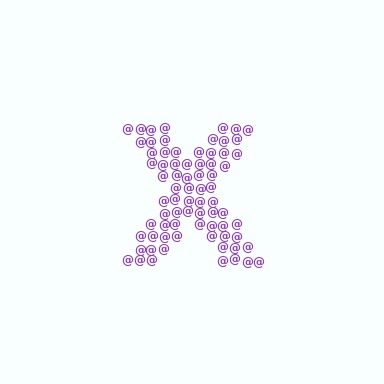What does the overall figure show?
The overall figure shows the letter X.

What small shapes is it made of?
It is made of small at signs.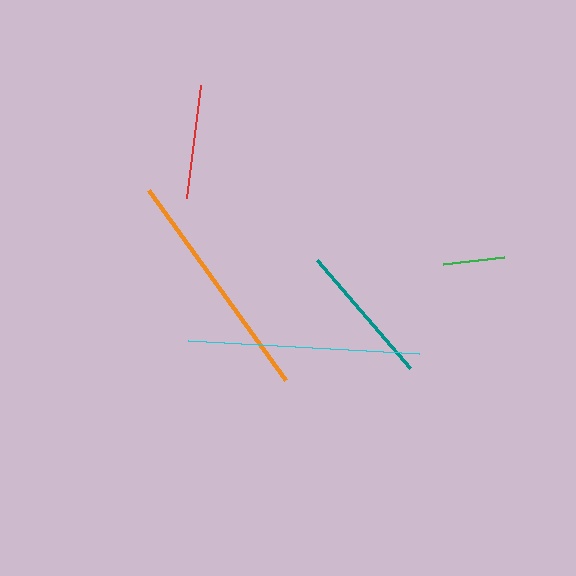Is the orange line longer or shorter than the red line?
The orange line is longer than the red line.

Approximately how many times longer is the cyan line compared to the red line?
The cyan line is approximately 2.0 times the length of the red line.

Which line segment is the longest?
The orange line is the longest at approximately 234 pixels.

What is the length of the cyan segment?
The cyan segment is approximately 231 pixels long.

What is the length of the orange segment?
The orange segment is approximately 234 pixels long.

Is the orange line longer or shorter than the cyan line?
The orange line is longer than the cyan line.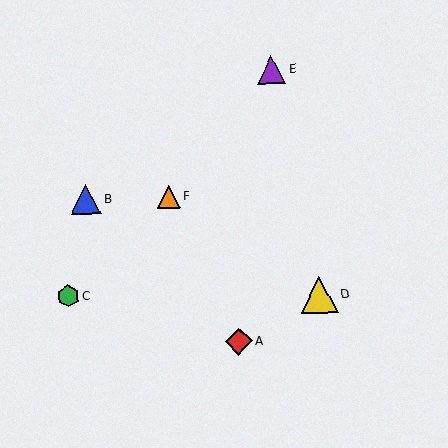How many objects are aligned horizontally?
2 objects (B, F) are aligned horizontally.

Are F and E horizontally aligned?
No, F is at y≈197 and E is at y≈70.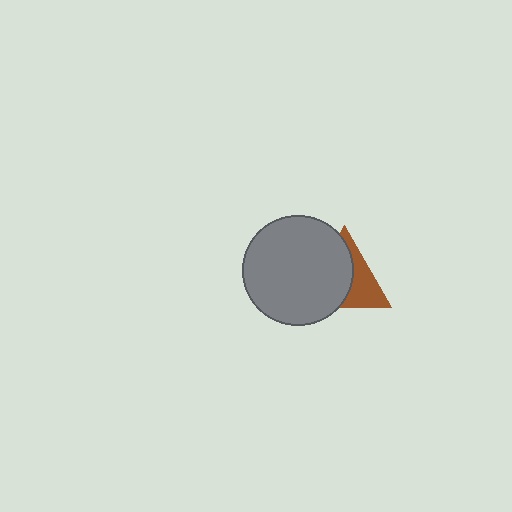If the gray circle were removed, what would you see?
You would see the complete brown triangle.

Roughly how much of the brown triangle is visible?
A small part of it is visible (roughly 42%).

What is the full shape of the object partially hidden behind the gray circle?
The partially hidden object is a brown triangle.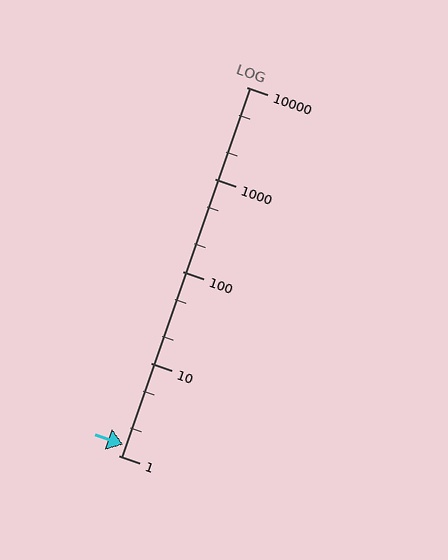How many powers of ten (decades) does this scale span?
The scale spans 4 decades, from 1 to 10000.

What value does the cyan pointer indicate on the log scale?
The pointer indicates approximately 1.3.